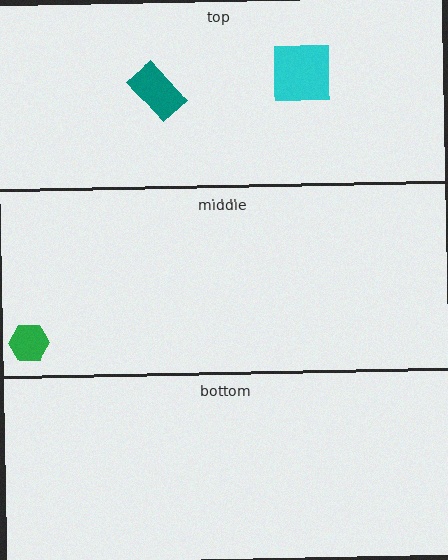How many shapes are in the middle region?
1.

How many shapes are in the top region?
2.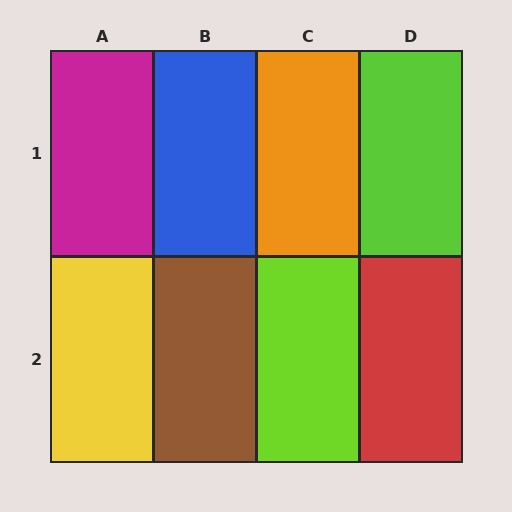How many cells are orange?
1 cell is orange.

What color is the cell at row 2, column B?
Brown.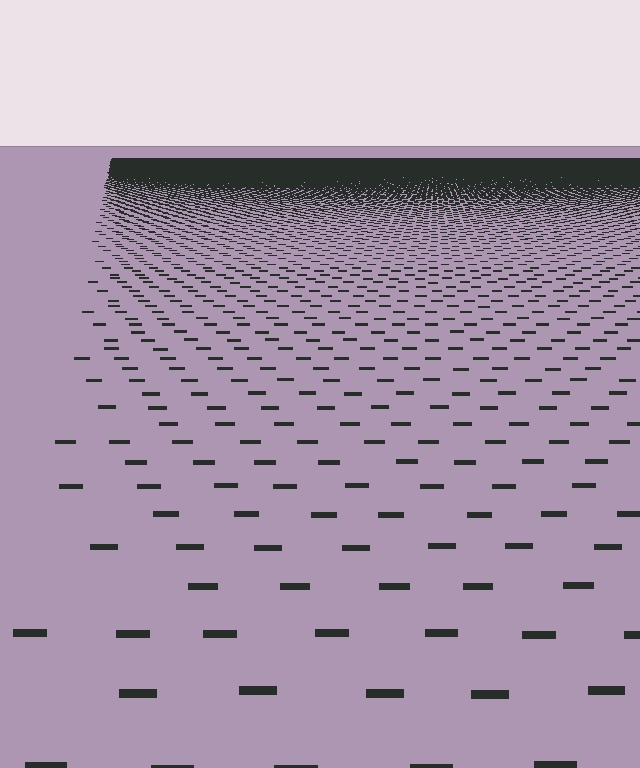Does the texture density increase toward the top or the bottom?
Density increases toward the top.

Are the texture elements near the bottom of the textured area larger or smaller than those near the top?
Larger. Near the bottom, elements are closer to the viewer and appear at a bigger on-screen size.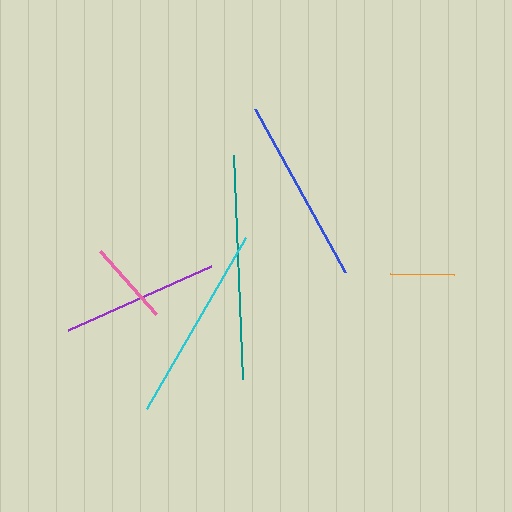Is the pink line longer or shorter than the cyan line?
The cyan line is longer than the pink line.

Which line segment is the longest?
The teal line is the longest at approximately 224 pixels.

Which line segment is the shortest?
The orange line is the shortest at approximately 65 pixels.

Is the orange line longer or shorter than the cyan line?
The cyan line is longer than the orange line.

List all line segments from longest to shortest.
From longest to shortest: teal, cyan, blue, purple, pink, orange.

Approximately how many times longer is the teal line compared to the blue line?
The teal line is approximately 1.2 times the length of the blue line.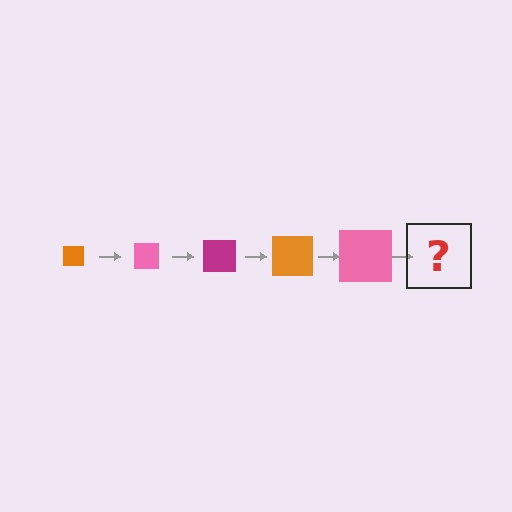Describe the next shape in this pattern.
It should be a magenta square, larger than the previous one.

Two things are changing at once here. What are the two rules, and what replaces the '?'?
The two rules are that the square grows larger each step and the color cycles through orange, pink, and magenta. The '?' should be a magenta square, larger than the previous one.